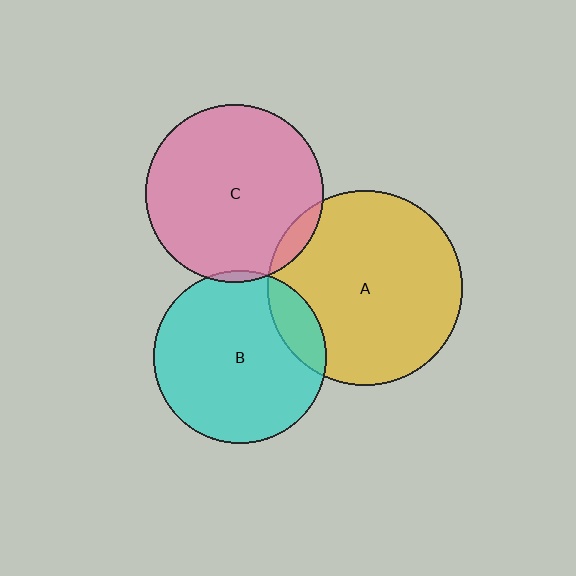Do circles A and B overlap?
Yes.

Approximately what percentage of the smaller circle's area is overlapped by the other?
Approximately 15%.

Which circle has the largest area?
Circle A (yellow).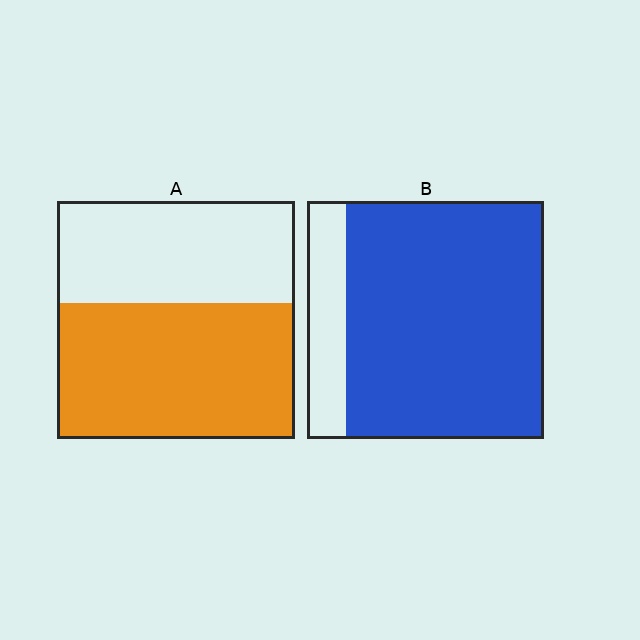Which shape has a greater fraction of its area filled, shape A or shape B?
Shape B.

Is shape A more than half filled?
Yes.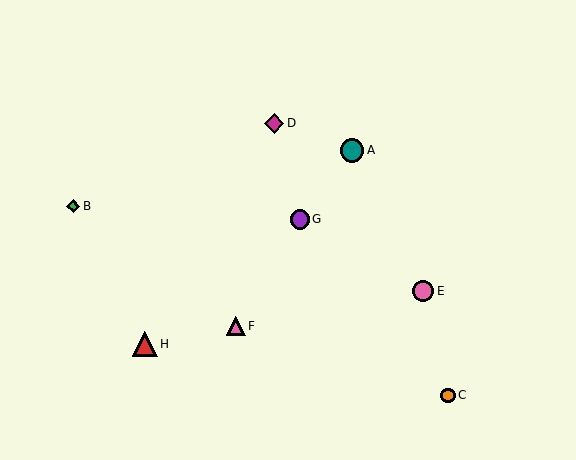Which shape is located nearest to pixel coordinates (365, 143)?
The teal circle (labeled A) at (352, 150) is nearest to that location.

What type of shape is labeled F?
Shape F is a pink triangle.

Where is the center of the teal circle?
The center of the teal circle is at (352, 150).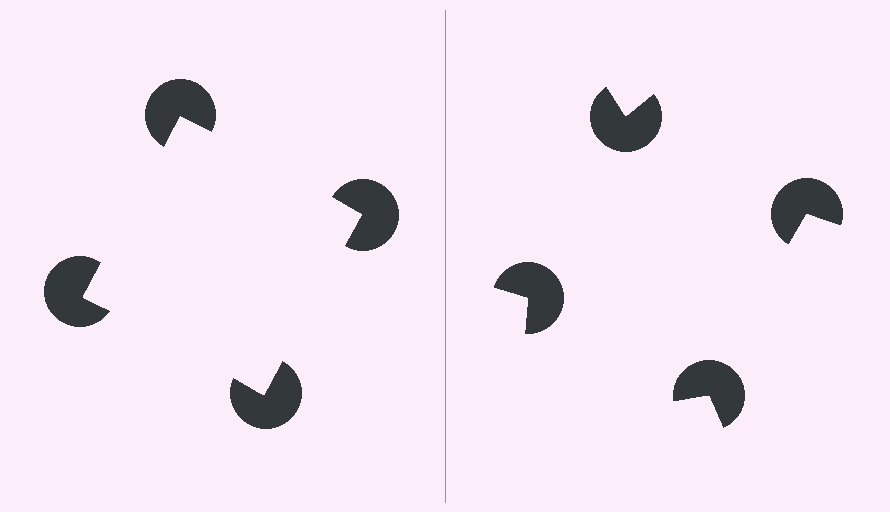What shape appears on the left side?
An illusory square.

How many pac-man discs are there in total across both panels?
8 — 4 on each side.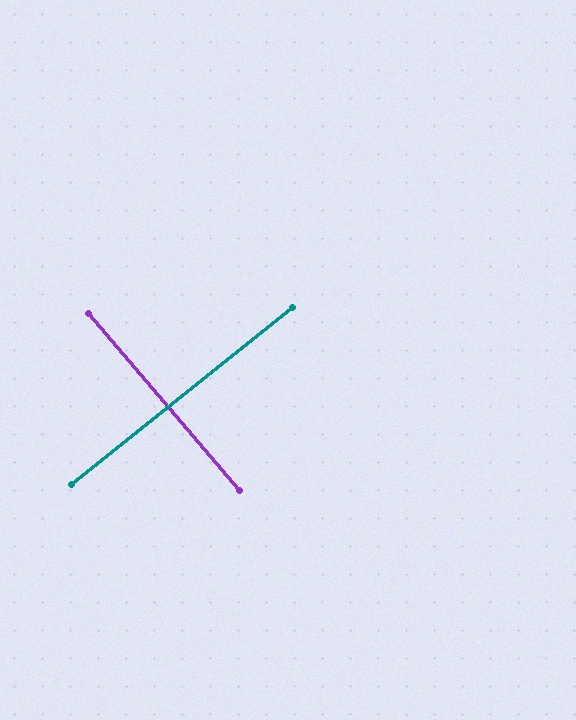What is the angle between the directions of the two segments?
Approximately 88 degrees.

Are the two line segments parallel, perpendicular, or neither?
Perpendicular — they meet at approximately 88°.